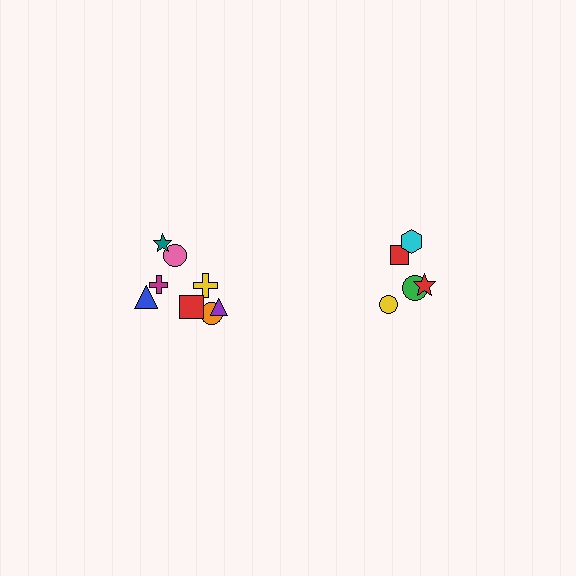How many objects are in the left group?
There are 8 objects.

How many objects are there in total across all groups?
There are 13 objects.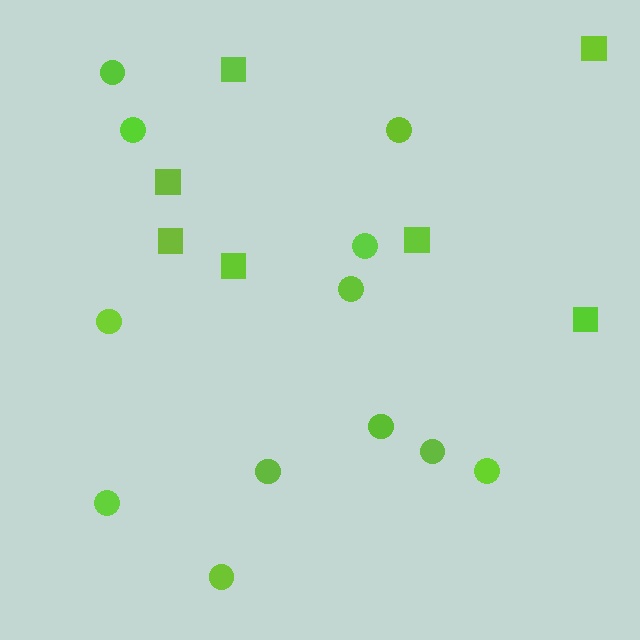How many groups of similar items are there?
There are 2 groups: one group of squares (7) and one group of circles (12).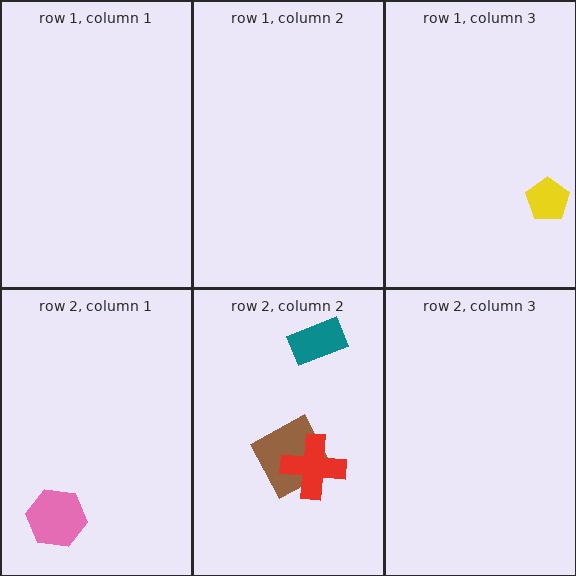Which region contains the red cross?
The row 2, column 2 region.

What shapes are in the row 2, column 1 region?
The pink hexagon.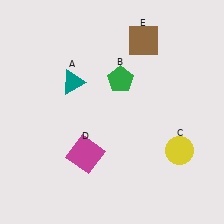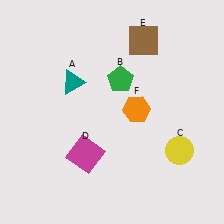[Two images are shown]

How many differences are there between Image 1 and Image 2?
There is 1 difference between the two images.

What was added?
An orange hexagon (F) was added in Image 2.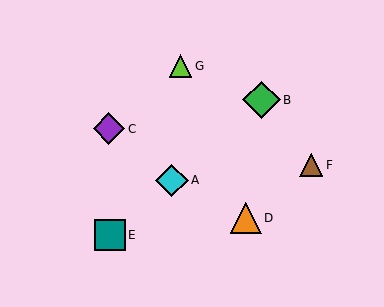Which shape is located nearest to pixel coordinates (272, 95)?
The green diamond (labeled B) at (262, 100) is nearest to that location.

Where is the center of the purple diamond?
The center of the purple diamond is at (109, 129).